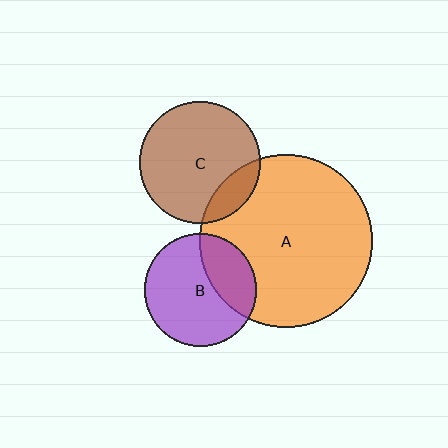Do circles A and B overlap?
Yes.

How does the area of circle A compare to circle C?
Approximately 2.0 times.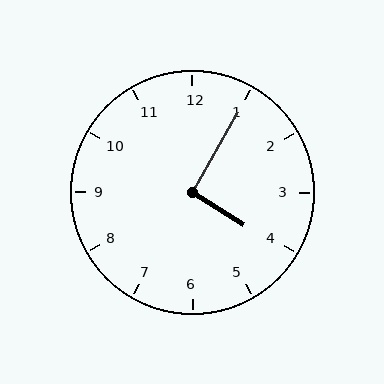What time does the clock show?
4:05.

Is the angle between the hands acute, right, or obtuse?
It is right.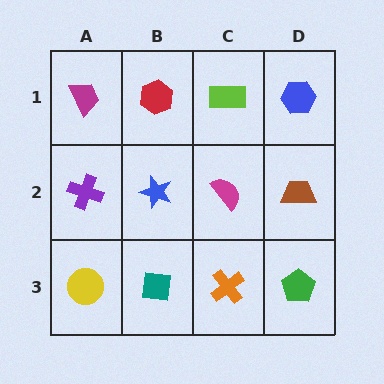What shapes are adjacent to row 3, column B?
A blue star (row 2, column B), a yellow circle (row 3, column A), an orange cross (row 3, column C).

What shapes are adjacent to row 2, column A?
A magenta trapezoid (row 1, column A), a yellow circle (row 3, column A), a blue star (row 2, column B).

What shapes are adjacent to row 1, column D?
A brown trapezoid (row 2, column D), a lime rectangle (row 1, column C).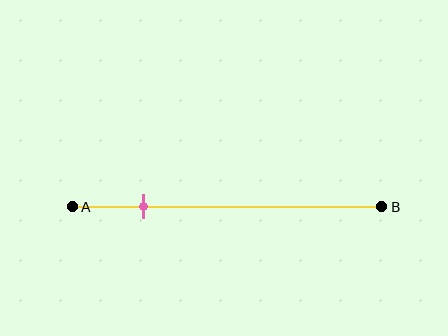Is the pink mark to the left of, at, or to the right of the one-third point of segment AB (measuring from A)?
The pink mark is to the left of the one-third point of segment AB.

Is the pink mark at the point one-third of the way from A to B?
No, the mark is at about 25% from A, not at the 33% one-third point.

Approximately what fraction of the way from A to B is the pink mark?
The pink mark is approximately 25% of the way from A to B.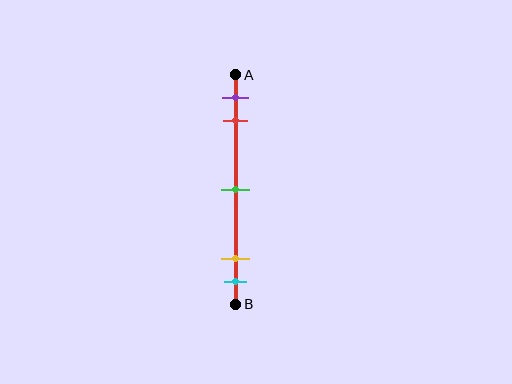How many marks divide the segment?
There are 5 marks dividing the segment.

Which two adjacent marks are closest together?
The yellow and cyan marks are the closest adjacent pair.